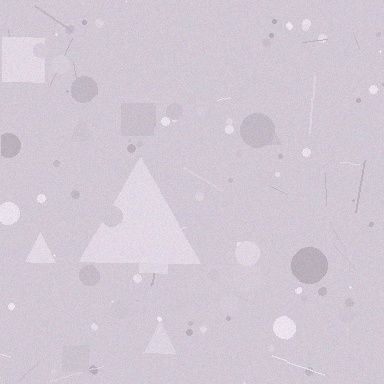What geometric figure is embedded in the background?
A triangle is embedded in the background.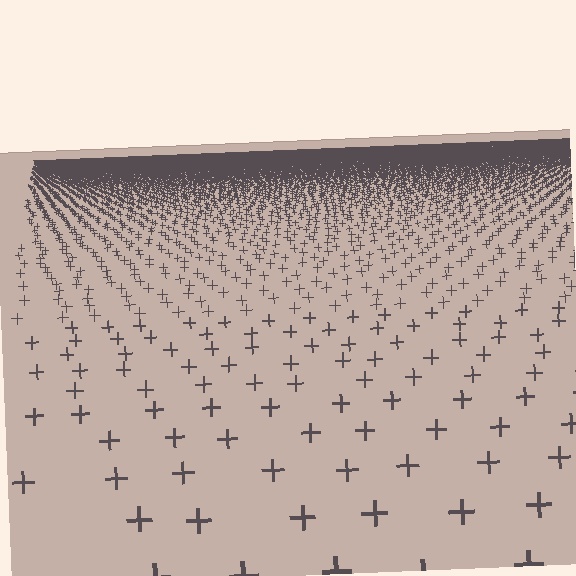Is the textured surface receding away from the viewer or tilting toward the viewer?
The surface is receding away from the viewer. Texture elements get smaller and denser toward the top.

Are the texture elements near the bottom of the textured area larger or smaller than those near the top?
Larger. Near the bottom, elements are closer to the viewer and appear at a bigger on-screen size.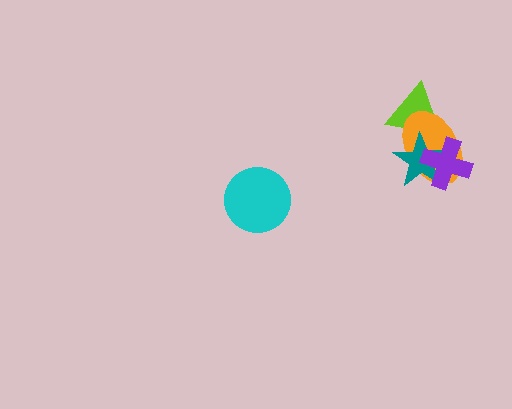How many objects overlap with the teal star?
3 objects overlap with the teal star.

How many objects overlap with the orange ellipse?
3 objects overlap with the orange ellipse.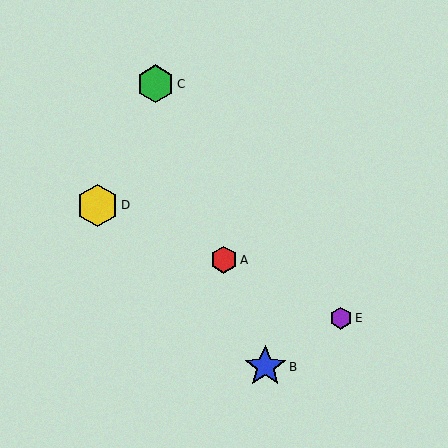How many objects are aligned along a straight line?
3 objects (A, B, C) are aligned along a straight line.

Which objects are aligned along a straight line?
Objects A, B, C are aligned along a straight line.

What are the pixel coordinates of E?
Object E is at (341, 318).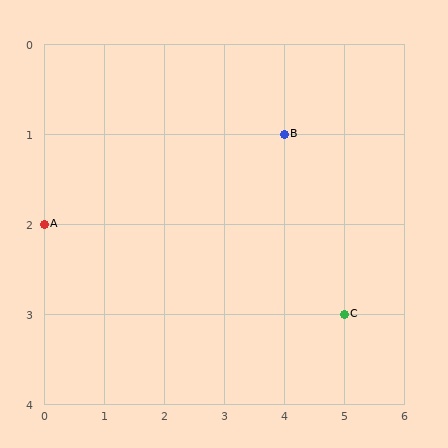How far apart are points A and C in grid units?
Points A and C are 5 columns and 1 row apart (about 5.1 grid units diagonally).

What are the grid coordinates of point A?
Point A is at grid coordinates (0, 2).